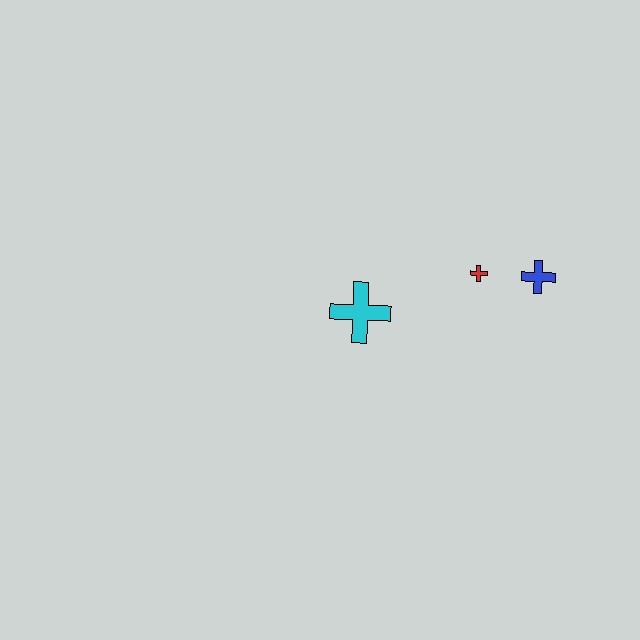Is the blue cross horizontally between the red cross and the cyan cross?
No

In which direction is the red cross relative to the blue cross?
The red cross is to the left of the blue cross.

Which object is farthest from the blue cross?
The cyan cross is farthest from the blue cross.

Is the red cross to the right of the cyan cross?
Yes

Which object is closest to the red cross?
The blue cross is closest to the red cross.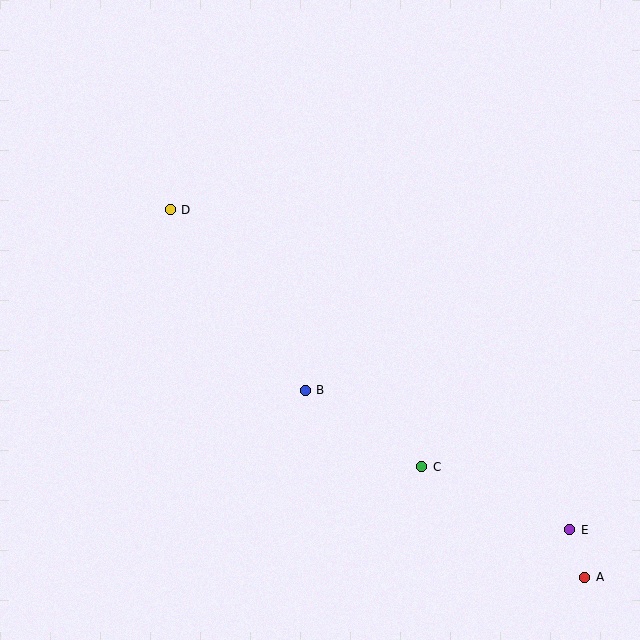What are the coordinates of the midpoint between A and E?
The midpoint between A and E is at (577, 554).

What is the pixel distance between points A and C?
The distance between A and C is 197 pixels.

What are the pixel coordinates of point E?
Point E is at (570, 530).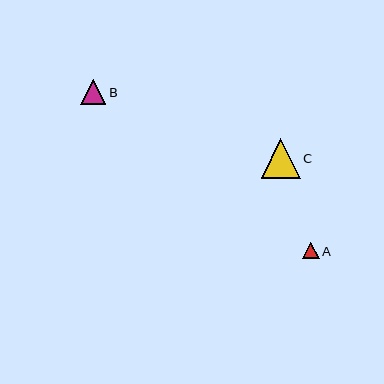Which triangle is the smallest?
Triangle A is the smallest with a size of approximately 16 pixels.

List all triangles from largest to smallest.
From largest to smallest: C, B, A.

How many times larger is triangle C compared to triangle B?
Triangle C is approximately 1.5 times the size of triangle B.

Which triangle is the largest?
Triangle C is the largest with a size of approximately 39 pixels.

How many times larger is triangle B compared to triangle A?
Triangle B is approximately 1.6 times the size of triangle A.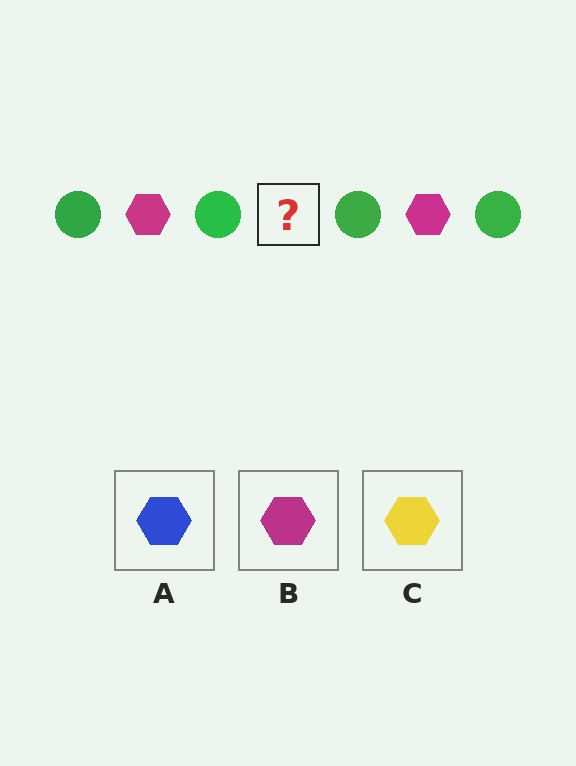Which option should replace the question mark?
Option B.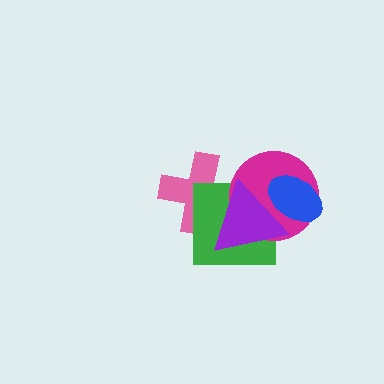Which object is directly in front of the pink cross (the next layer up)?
The green square is directly in front of the pink cross.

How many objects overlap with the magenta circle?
4 objects overlap with the magenta circle.